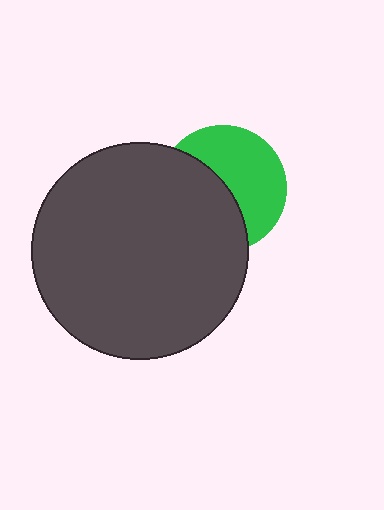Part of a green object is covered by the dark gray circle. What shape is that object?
It is a circle.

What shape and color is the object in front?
The object in front is a dark gray circle.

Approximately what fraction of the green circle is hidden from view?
Roughly 49% of the green circle is hidden behind the dark gray circle.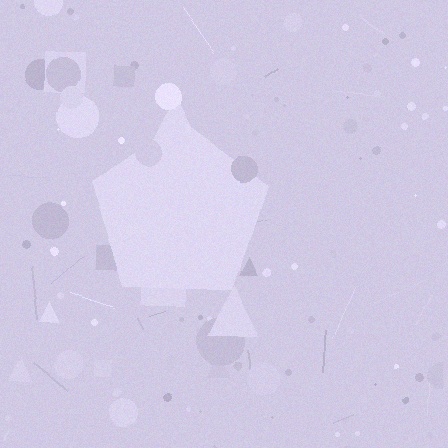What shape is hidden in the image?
A pentagon is hidden in the image.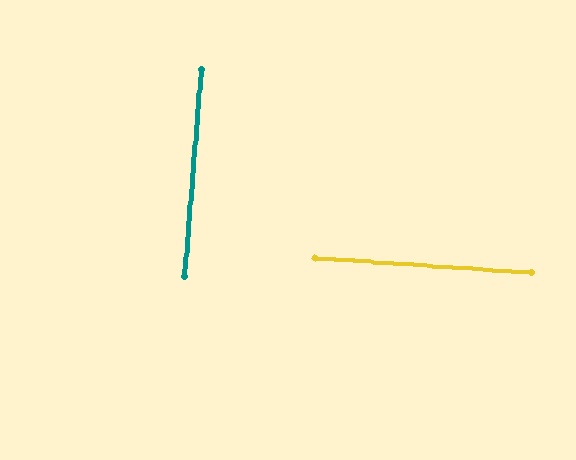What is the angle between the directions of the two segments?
Approximately 89 degrees.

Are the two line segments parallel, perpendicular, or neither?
Perpendicular — they meet at approximately 89°.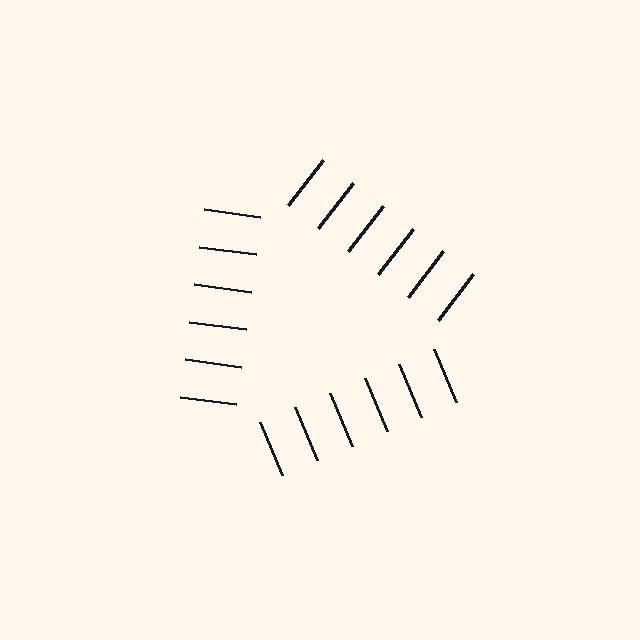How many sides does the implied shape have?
3 sides — the line-ends trace a triangle.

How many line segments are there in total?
18 — 6 along each of the 3 edges.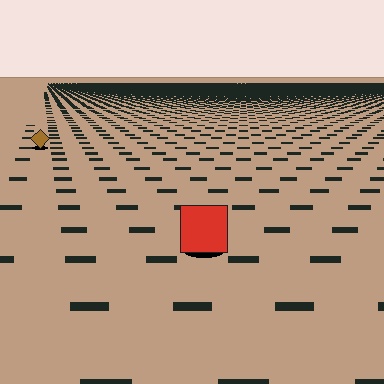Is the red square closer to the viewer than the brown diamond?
Yes. The red square is closer — you can tell from the texture gradient: the ground texture is coarser near it.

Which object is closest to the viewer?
The red square is closest. The texture marks near it are larger and more spread out.